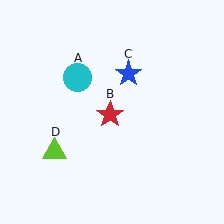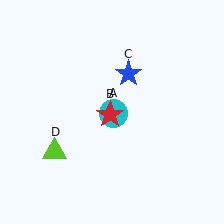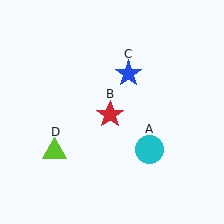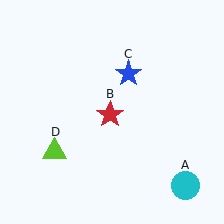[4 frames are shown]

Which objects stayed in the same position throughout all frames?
Red star (object B) and blue star (object C) and lime triangle (object D) remained stationary.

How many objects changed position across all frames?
1 object changed position: cyan circle (object A).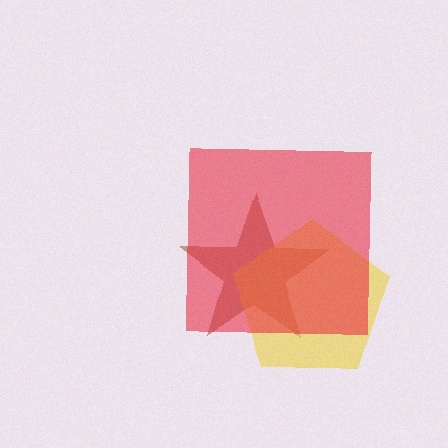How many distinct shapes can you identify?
There are 3 distinct shapes: a brown star, a yellow pentagon, a red square.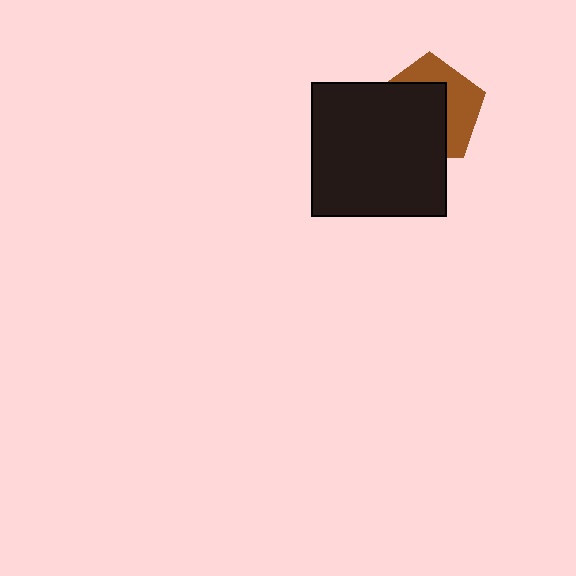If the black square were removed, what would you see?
You would see the complete brown pentagon.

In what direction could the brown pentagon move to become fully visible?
The brown pentagon could move toward the upper-right. That would shift it out from behind the black square entirely.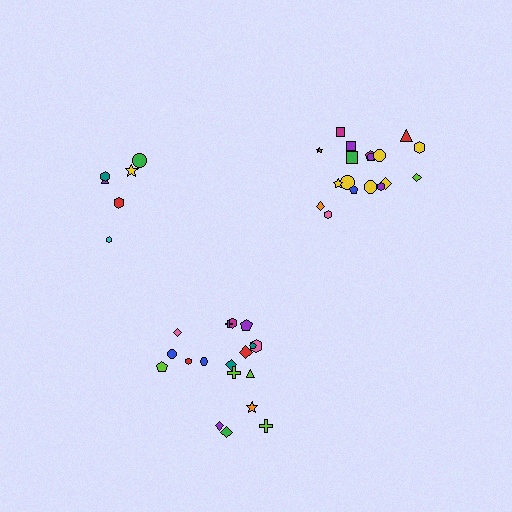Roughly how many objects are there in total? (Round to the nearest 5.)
Roughly 40 objects in total.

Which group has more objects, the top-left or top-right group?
The top-right group.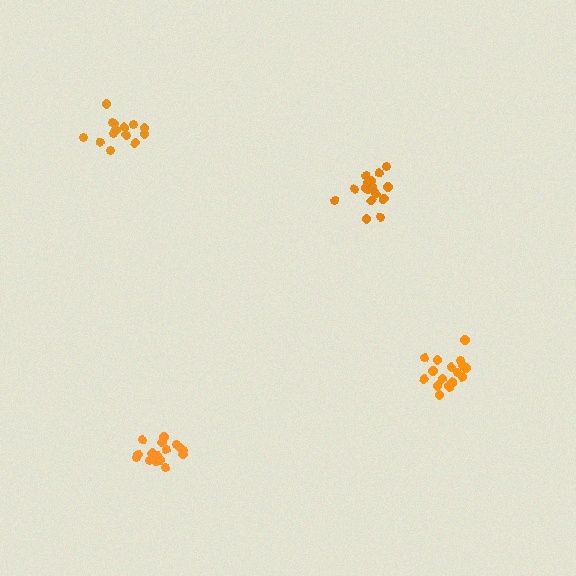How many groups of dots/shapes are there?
There are 4 groups.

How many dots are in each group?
Group 1: 15 dots, Group 2: 16 dots, Group 3: 16 dots, Group 4: 17 dots (64 total).